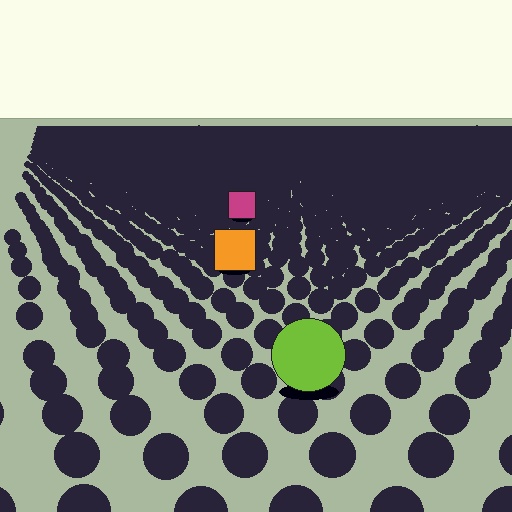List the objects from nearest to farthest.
From nearest to farthest: the lime circle, the orange square, the magenta square.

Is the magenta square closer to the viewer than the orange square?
No. The orange square is closer — you can tell from the texture gradient: the ground texture is coarser near it.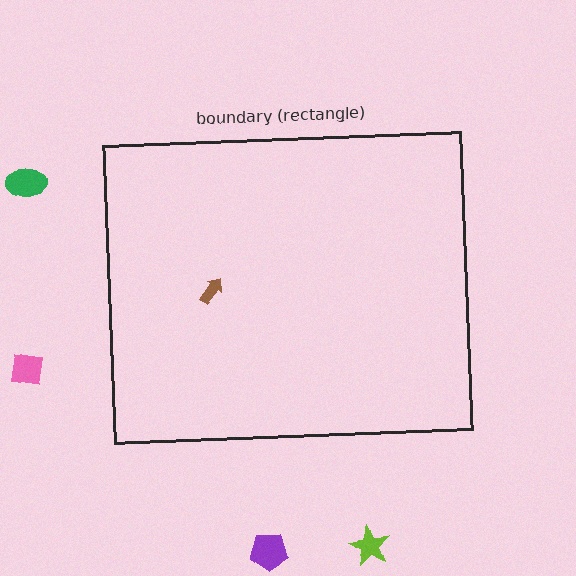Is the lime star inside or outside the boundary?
Outside.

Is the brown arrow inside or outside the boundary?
Inside.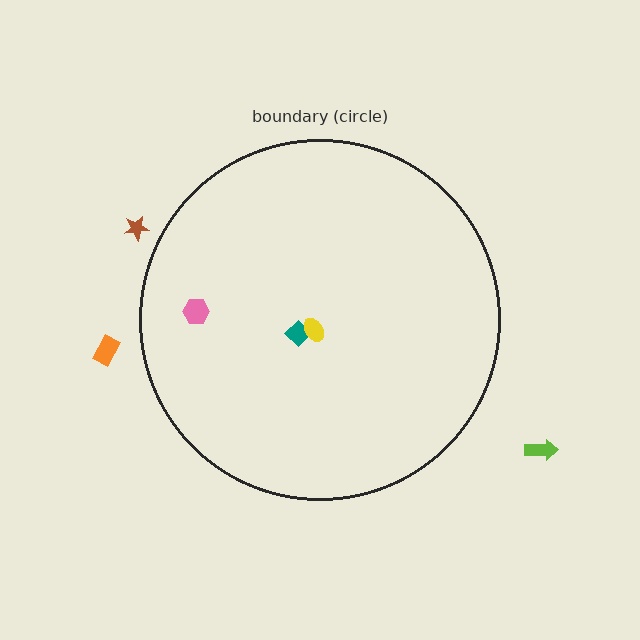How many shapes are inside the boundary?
3 inside, 3 outside.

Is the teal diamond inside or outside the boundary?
Inside.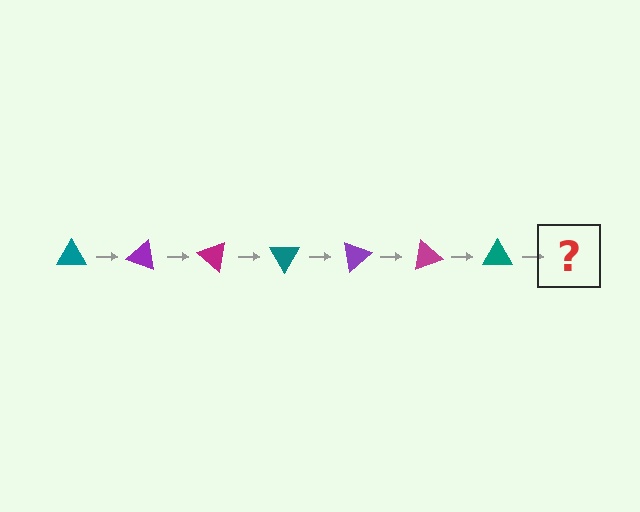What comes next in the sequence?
The next element should be a purple triangle, rotated 140 degrees from the start.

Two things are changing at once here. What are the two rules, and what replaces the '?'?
The two rules are that it rotates 20 degrees each step and the color cycles through teal, purple, and magenta. The '?' should be a purple triangle, rotated 140 degrees from the start.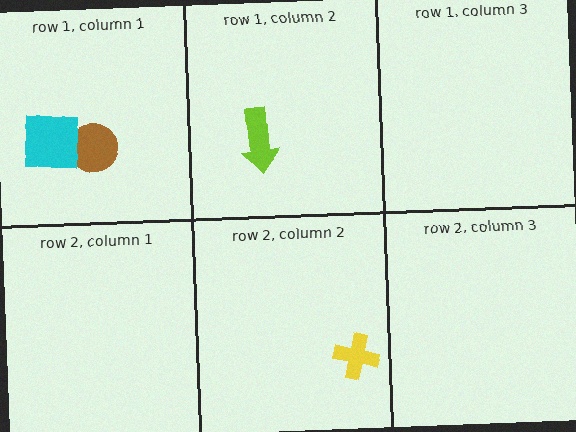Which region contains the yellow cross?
The row 2, column 2 region.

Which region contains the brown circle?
The row 1, column 1 region.